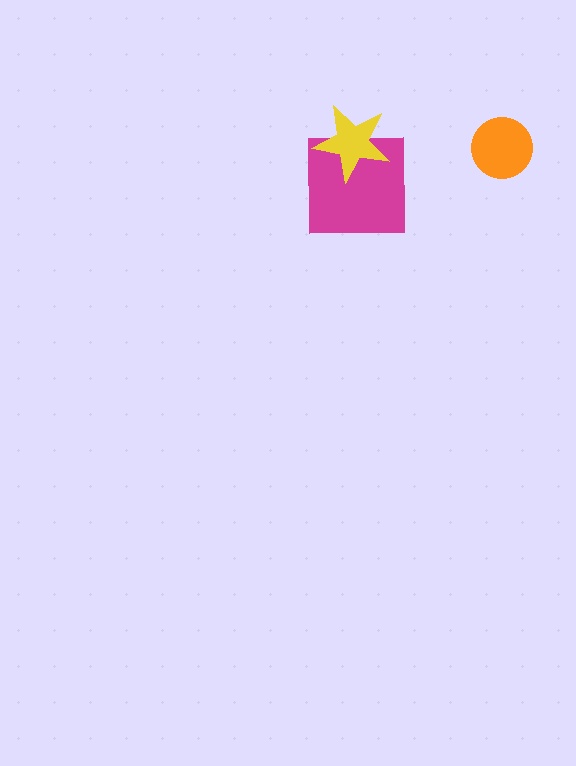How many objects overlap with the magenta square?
1 object overlaps with the magenta square.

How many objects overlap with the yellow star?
1 object overlaps with the yellow star.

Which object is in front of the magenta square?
The yellow star is in front of the magenta square.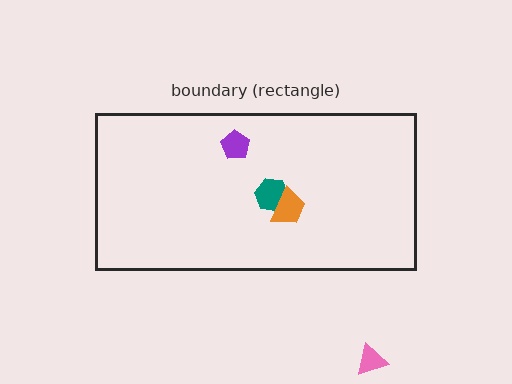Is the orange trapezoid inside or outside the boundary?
Inside.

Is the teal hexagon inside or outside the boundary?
Inside.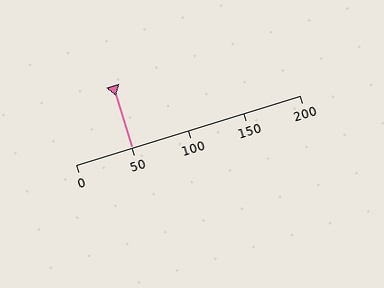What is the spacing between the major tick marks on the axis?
The major ticks are spaced 50 apart.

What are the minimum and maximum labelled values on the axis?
The axis runs from 0 to 200.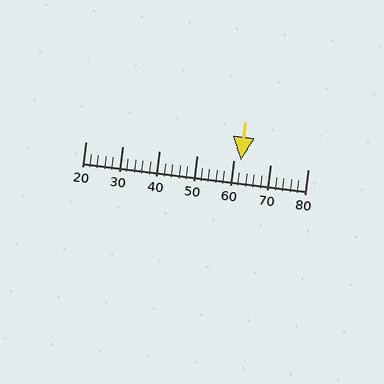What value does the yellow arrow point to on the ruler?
The yellow arrow points to approximately 62.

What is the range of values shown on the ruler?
The ruler shows values from 20 to 80.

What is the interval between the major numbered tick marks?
The major tick marks are spaced 10 units apart.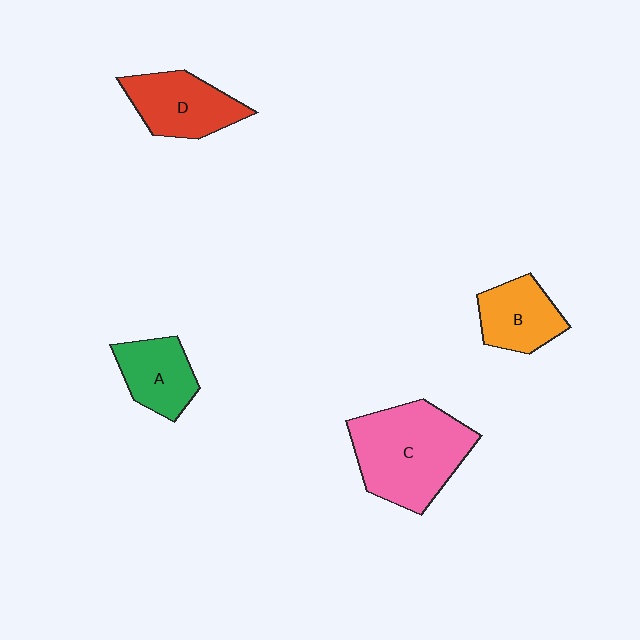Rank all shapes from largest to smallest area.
From largest to smallest: C (pink), D (red), B (orange), A (green).